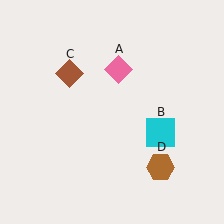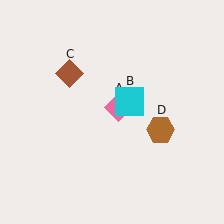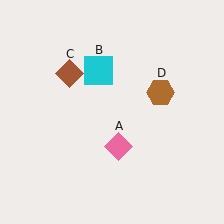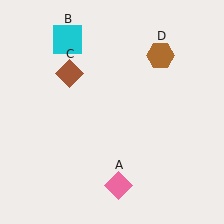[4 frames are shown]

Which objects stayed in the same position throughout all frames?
Brown diamond (object C) remained stationary.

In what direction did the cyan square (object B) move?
The cyan square (object B) moved up and to the left.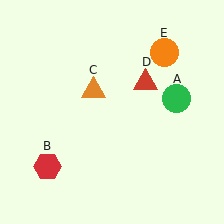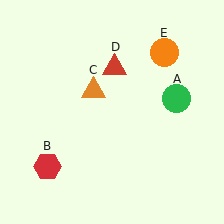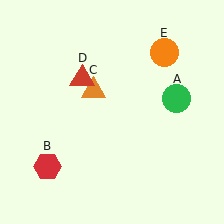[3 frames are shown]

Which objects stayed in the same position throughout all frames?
Green circle (object A) and red hexagon (object B) and orange triangle (object C) and orange circle (object E) remained stationary.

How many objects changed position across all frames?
1 object changed position: red triangle (object D).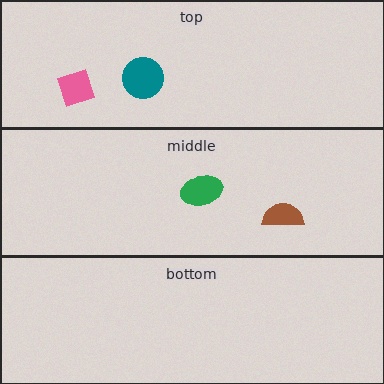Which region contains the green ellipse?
The middle region.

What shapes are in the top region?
The teal circle, the pink square.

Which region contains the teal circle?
The top region.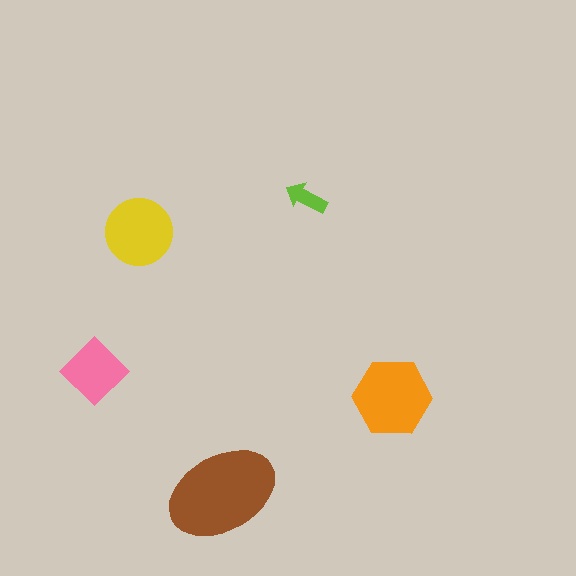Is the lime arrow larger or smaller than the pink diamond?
Smaller.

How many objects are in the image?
There are 5 objects in the image.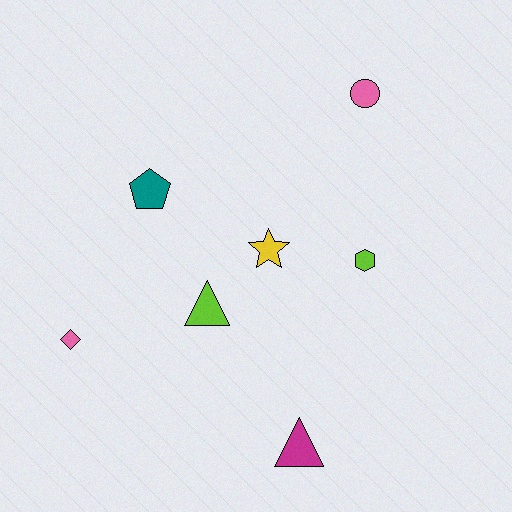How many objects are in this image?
There are 7 objects.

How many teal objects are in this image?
There is 1 teal object.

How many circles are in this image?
There is 1 circle.